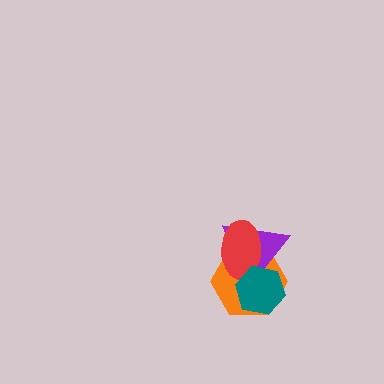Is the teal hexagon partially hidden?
No, no other shape covers it.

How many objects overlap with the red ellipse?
3 objects overlap with the red ellipse.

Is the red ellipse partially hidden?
Yes, it is partially covered by another shape.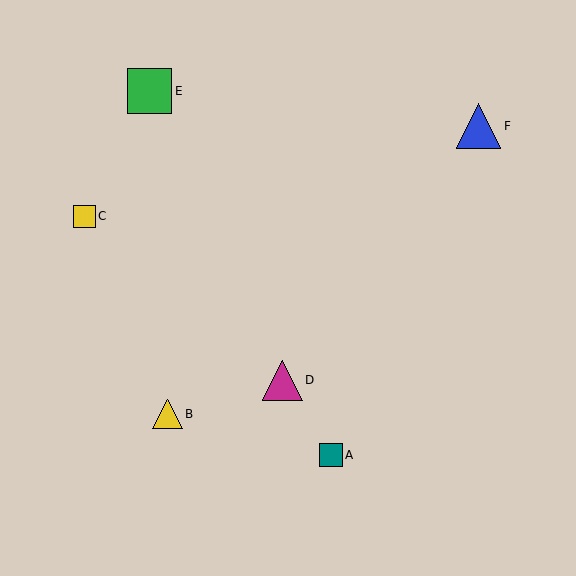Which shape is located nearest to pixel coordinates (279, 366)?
The magenta triangle (labeled D) at (283, 380) is nearest to that location.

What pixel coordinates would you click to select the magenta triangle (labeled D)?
Click at (283, 380) to select the magenta triangle D.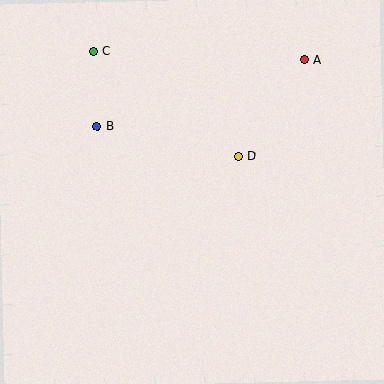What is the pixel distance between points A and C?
The distance between A and C is 212 pixels.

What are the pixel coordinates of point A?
Point A is at (304, 60).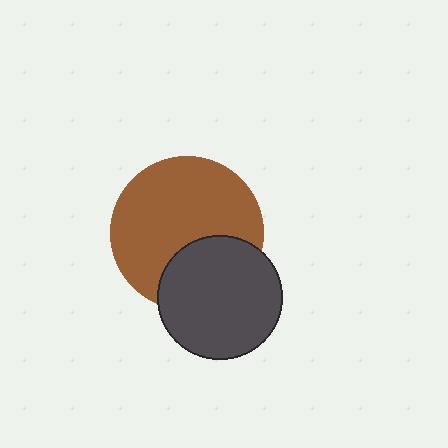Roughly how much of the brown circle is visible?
Most of it is visible (roughly 70%).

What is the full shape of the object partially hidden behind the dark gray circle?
The partially hidden object is a brown circle.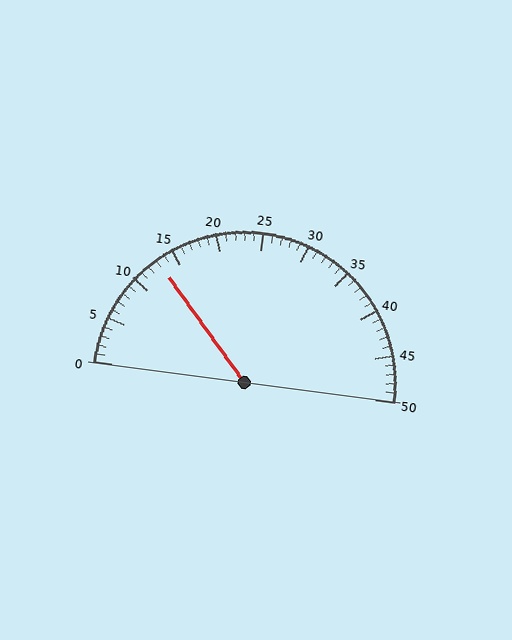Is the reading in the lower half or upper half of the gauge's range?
The reading is in the lower half of the range (0 to 50).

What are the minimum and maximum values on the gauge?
The gauge ranges from 0 to 50.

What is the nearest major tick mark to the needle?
The nearest major tick mark is 15.